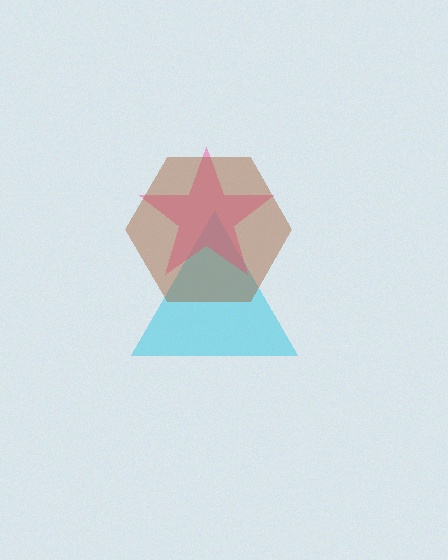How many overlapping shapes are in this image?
There are 3 overlapping shapes in the image.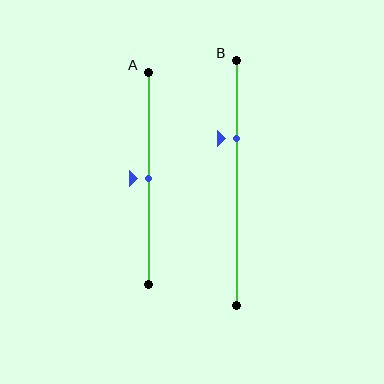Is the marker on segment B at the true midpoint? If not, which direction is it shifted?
No, the marker on segment B is shifted upward by about 18% of the segment length.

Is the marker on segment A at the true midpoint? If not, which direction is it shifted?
Yes, the marker on segment A is at the true midpoint.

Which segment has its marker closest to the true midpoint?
Segment A has its marker closest to the true midpoint.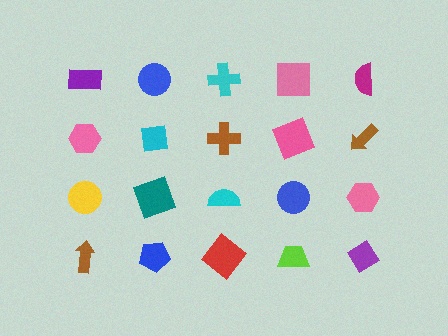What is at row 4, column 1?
A brown arrow.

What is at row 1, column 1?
A purple rectangle.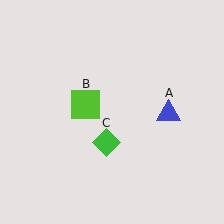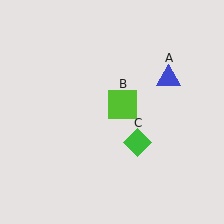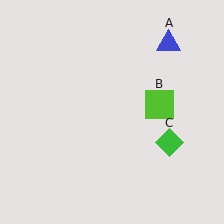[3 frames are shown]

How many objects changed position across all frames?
3 objects changed position: blue triangle (object A), lime square (object B), green diamond (object C).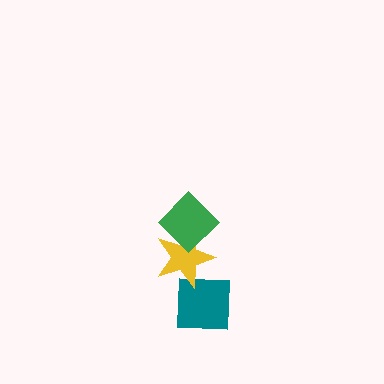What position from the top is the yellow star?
The yellow star is 2nd from the top.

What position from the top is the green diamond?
The green diamond is 1st from the top.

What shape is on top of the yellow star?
The green diamond is on top of the yellow star.